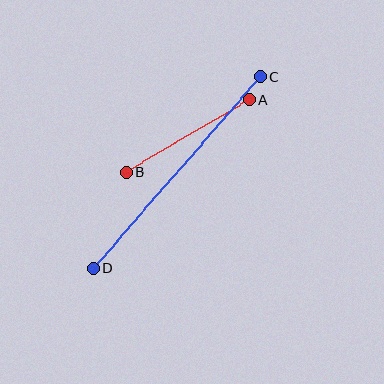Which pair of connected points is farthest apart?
Points C and D are farthest apart.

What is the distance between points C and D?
The distance is approximately 254 pixels.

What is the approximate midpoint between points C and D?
The midpoint is at approximately (177, 173) pixels.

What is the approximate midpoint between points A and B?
The midpoint is at approximately (188, 136) pixels.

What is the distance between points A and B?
The distance is approximately 143 pixels.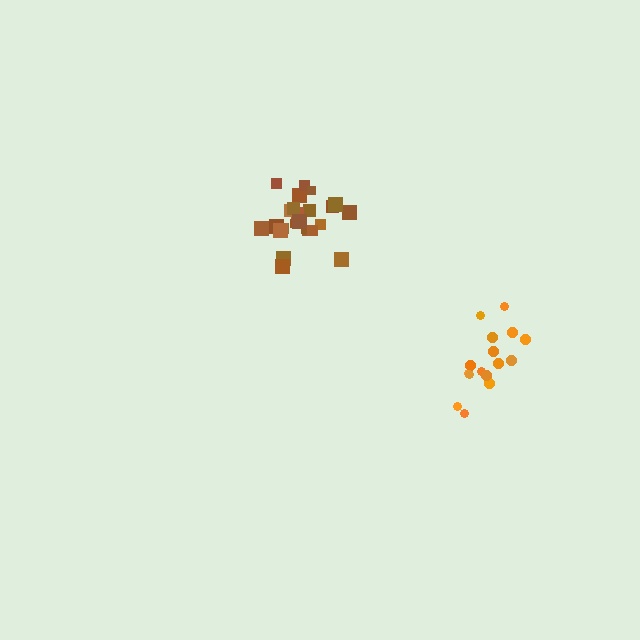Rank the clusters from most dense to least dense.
brown, orange.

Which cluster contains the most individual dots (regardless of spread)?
Brown (25).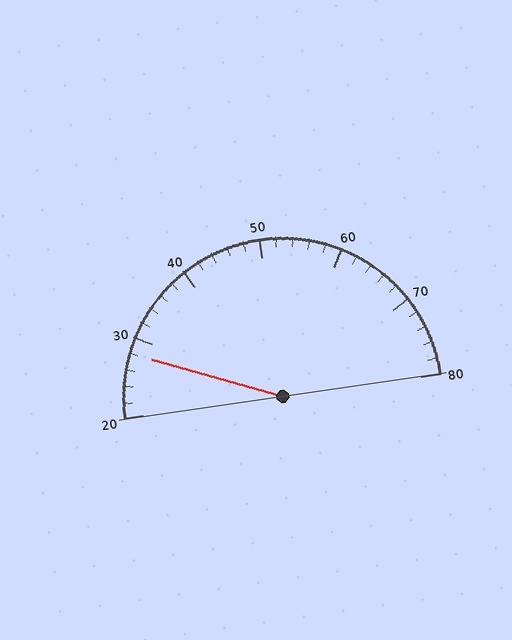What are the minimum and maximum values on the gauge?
The gauge ranges from 20 to 80.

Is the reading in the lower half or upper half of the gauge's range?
The reading is in the lower half of the range (20 to 80).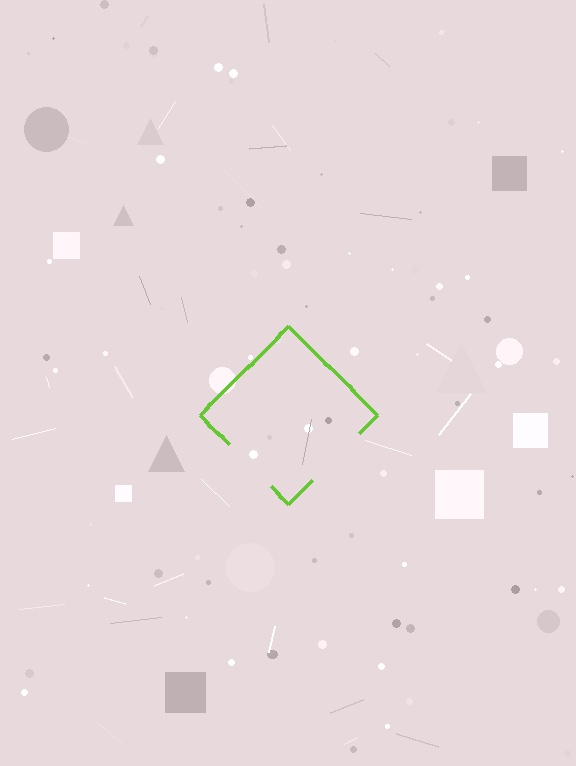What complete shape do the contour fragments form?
The contour fragments form a diamond.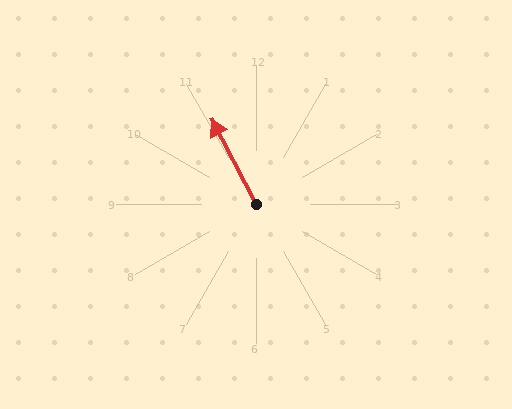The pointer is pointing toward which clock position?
Roughly 11 o'clock.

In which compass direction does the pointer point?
Northwest.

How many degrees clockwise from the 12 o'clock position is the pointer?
Approximately 333 degrees.